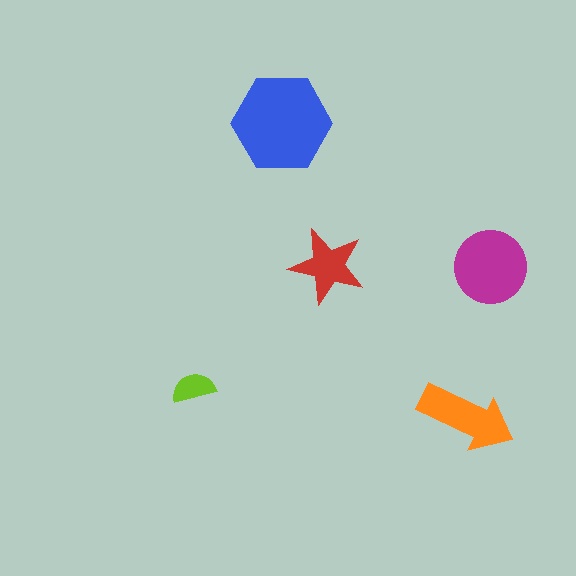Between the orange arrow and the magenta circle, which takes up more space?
The magenta circle.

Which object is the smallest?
The lime semicircle.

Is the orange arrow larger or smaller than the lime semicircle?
Larger.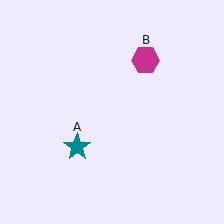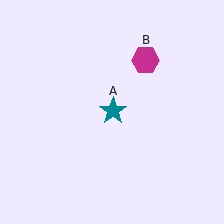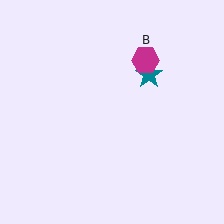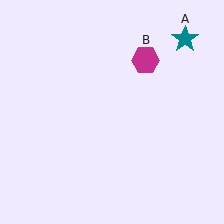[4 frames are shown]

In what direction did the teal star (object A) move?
The teal star (object A) moved up and to the right.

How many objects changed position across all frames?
1 object changed position: teal star (object A).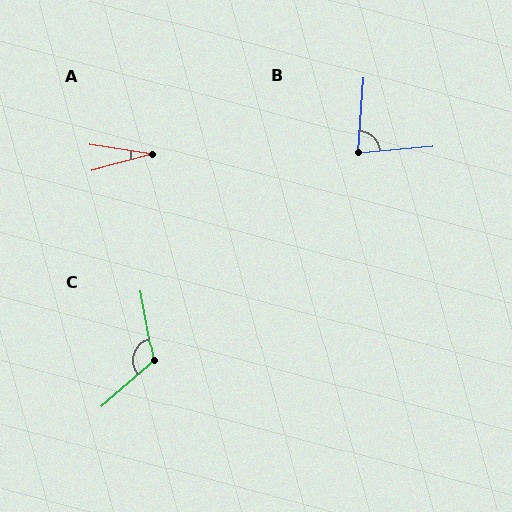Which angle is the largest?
C, at approximately 121 degrees.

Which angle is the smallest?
A, at approximately 23 degrees.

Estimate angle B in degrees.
Approximately 80 degrees.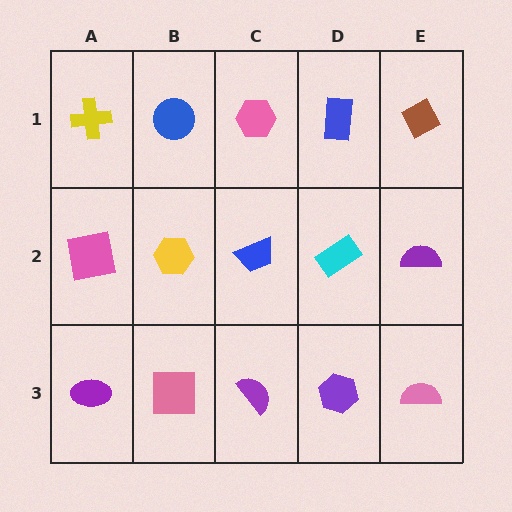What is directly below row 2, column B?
A pink square.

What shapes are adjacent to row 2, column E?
A brown diamond (row 1, column E), a pink semicircle (row 3, column E), a cyan rectangle (row 2, column D).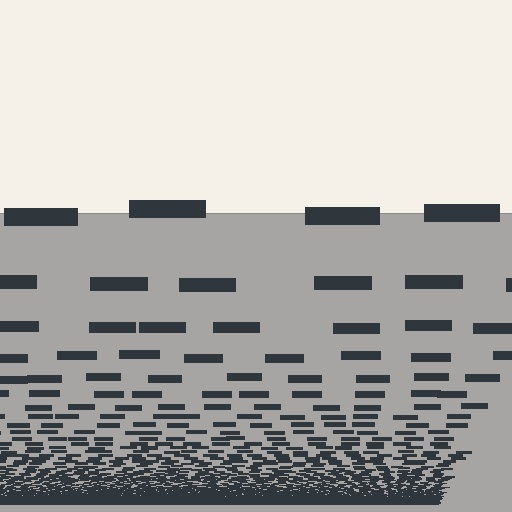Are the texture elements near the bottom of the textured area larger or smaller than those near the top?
Smaller. The gradient is inverted — elements near the bottom are smaller and denser.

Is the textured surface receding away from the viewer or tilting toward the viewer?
The surface appears to tilt toward the viewer. Texture elements get larger and sparser toward the top.